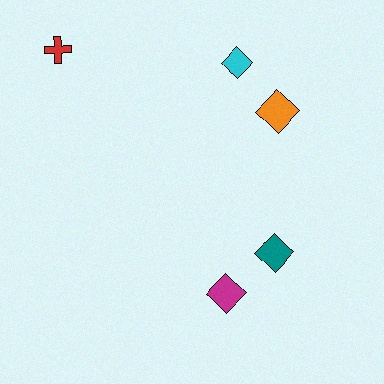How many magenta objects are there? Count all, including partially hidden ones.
There is 1 magenta object.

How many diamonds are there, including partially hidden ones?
There are 4 diamonds.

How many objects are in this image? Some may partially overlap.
There are 5 objects.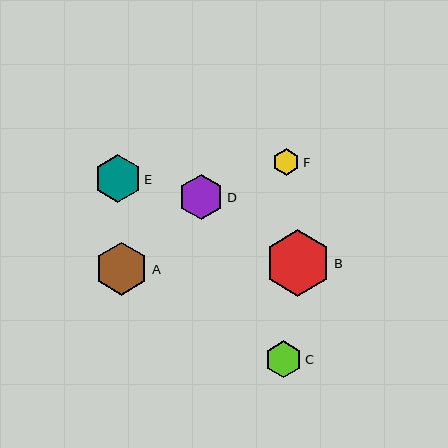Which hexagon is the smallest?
Hexagon F is the smallest with a size of approximately 27 pixels.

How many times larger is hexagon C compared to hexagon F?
Hexagon C is approximately 1.4 times the size of hexagon F.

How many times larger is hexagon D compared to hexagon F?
Hexagon D is approximately 1.7 times the size of hexagon F.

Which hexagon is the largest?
Hexagon B is the largest with a size of approximately 66 pixels.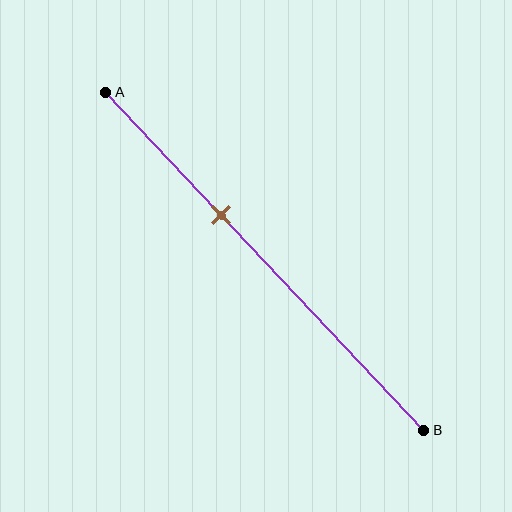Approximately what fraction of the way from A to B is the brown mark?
The brown mark is approximately 35% of the way from A to B.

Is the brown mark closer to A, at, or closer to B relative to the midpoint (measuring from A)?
The brown mark is closer to point A than the midpoint of segment AB.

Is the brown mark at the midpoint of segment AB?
No, the mark is at about 35% from A, not at the 50% midpoint.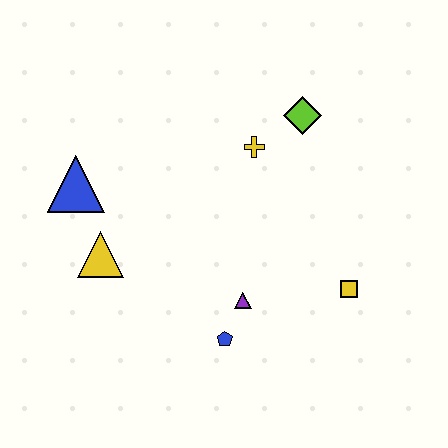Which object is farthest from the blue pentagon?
The lime diamond is farthest from the blue pentagon.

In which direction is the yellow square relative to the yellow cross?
The yellow square is below the yellow cross.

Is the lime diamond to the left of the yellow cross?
No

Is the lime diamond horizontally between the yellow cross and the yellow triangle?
No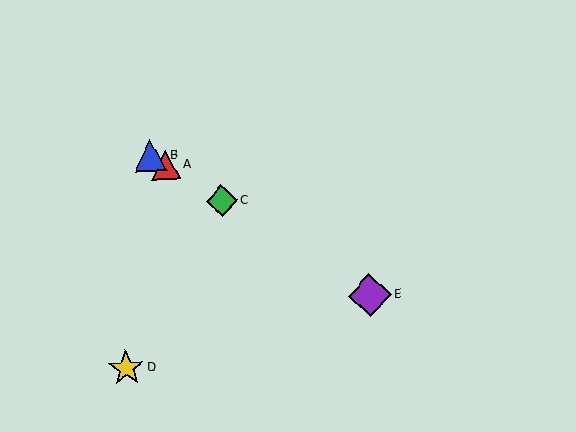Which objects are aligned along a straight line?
Objects A, B, C, E are aligned along a straight line.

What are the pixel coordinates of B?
Object B is at (151, 155).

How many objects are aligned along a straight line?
4 objects (A, B, C, E) are aligned along a straight line.